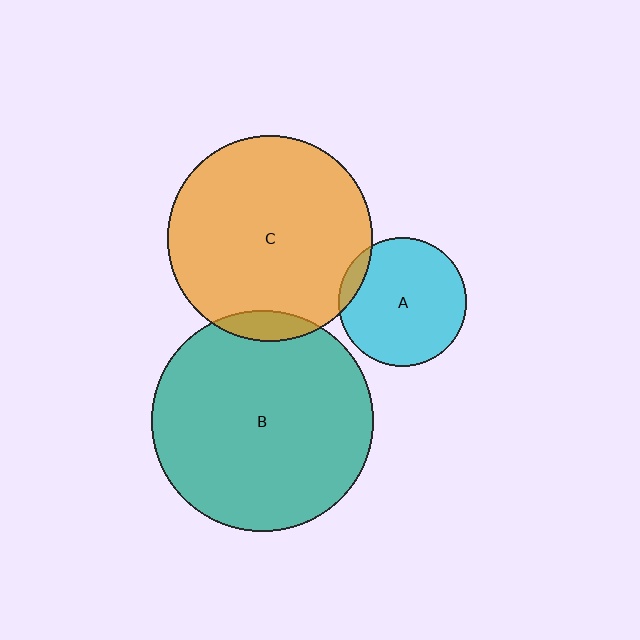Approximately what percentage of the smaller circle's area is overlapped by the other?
Approximately 10%.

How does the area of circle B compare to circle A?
Approximately 2.9 times.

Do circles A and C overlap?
Yes.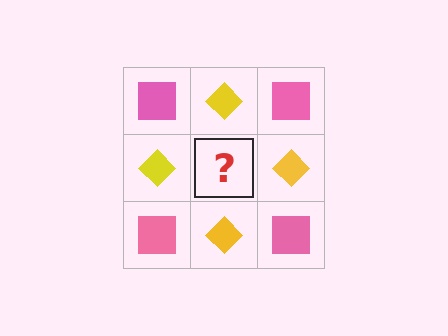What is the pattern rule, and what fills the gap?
The rule is that it alternates pink square and yellow diamond in a checkerboard pattern. The gap should be filled with a pink square.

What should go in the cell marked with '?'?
The missing cell should contain a pink square.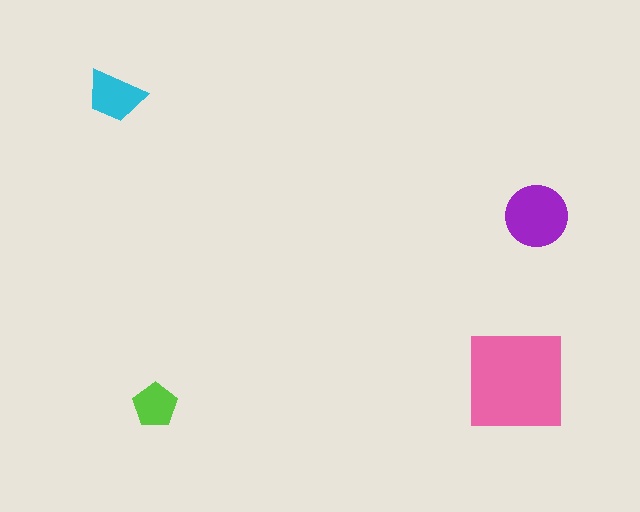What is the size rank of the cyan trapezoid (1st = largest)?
3rd.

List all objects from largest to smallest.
The pink square, the purple circle, the cyan trapezoid, the lime pentagon.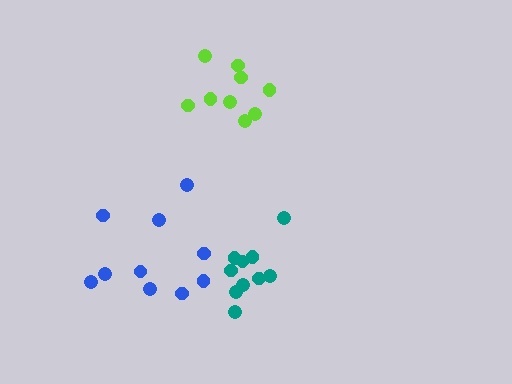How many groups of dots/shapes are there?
There are 3 groups.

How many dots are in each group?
Group 1: 10 dots, Group 2: 10 dots, Group 3: 9 dots (29 total).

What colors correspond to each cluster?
The clusters are colored: blue, teal, lime.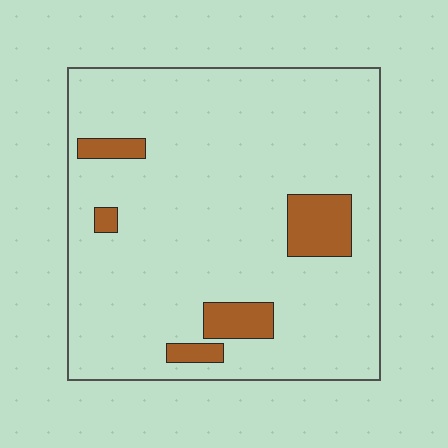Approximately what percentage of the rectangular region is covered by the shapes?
Approximately 10%.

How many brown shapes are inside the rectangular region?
5.